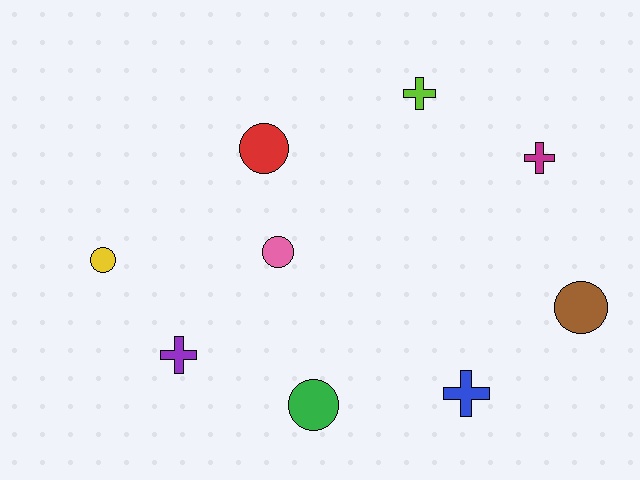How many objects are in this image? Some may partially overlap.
There are 9 objects.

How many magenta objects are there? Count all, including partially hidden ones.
There is 1 magenta object.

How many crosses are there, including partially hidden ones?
There are 4 crosses.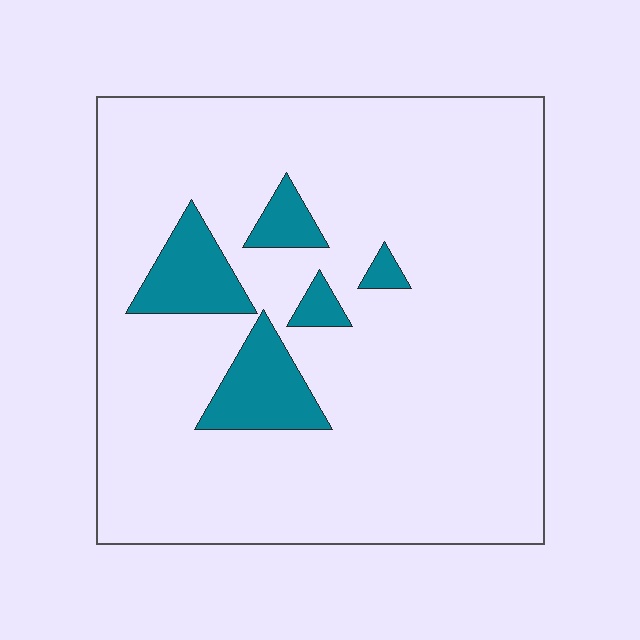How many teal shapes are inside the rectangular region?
5.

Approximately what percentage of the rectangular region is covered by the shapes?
Approximately 10%.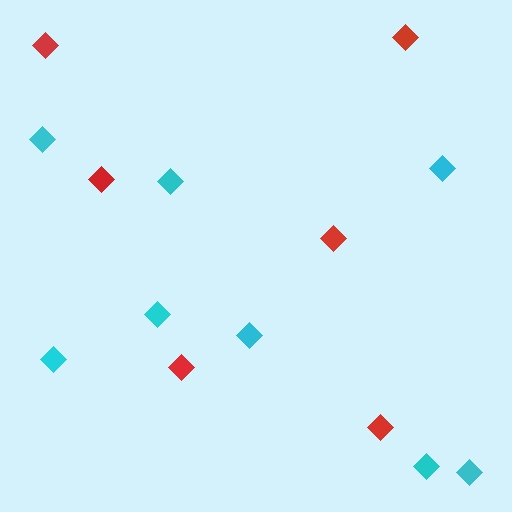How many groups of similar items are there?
There are 2 groups: one group of red diamonds (6) and one group of cyan diamonds (8).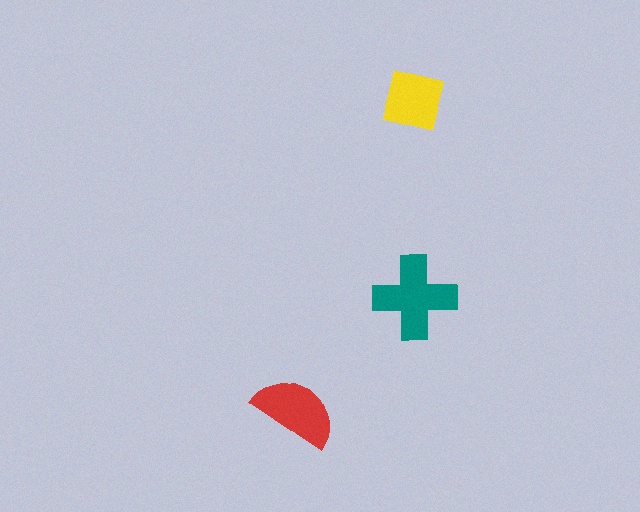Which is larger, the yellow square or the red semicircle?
The red semicircle.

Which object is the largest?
The teal cross.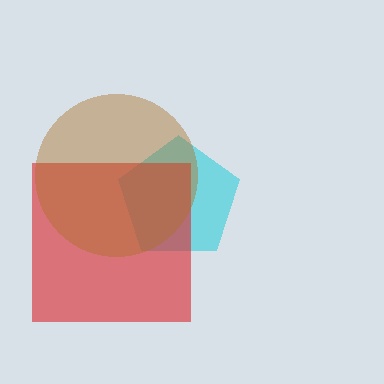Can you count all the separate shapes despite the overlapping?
Yes, there are 3 separate shapes.